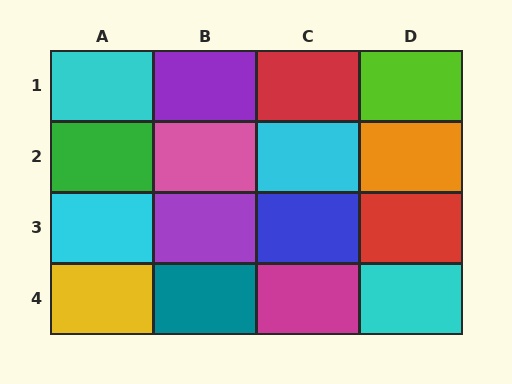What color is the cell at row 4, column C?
Magenta.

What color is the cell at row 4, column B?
Teal.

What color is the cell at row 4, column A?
Yellow.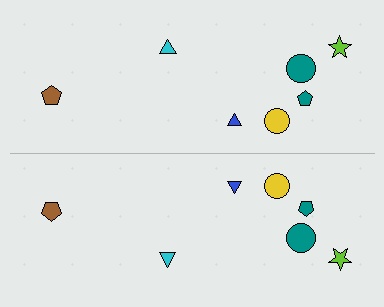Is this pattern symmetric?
Yes, this pattern has bilateral (reflection) symmetry.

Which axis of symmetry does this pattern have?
The pattern has a horizontal axis of symmetry running through the center of the image.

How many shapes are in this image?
There are 14 shapes in this image.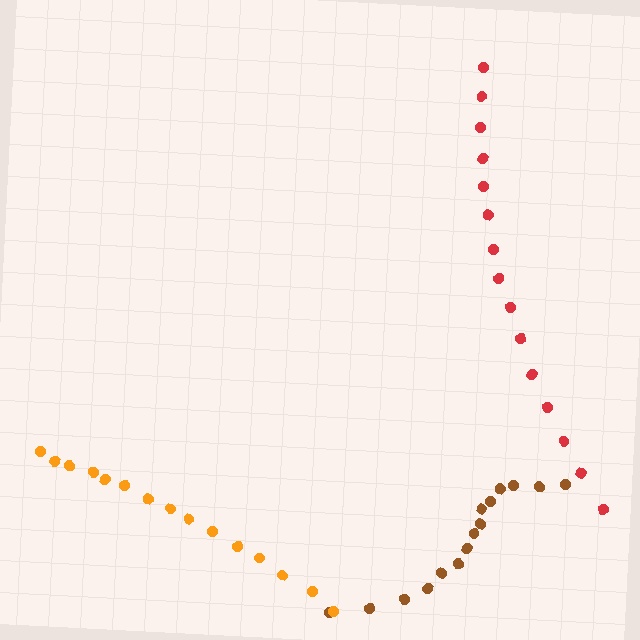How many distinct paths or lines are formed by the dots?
There are 3 distinct paths.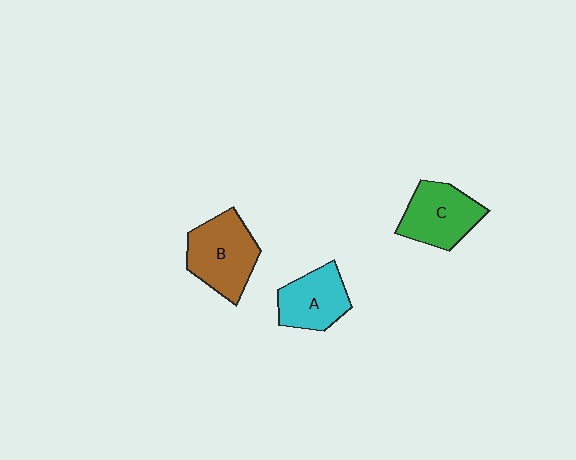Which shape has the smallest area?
Shape A (cyan).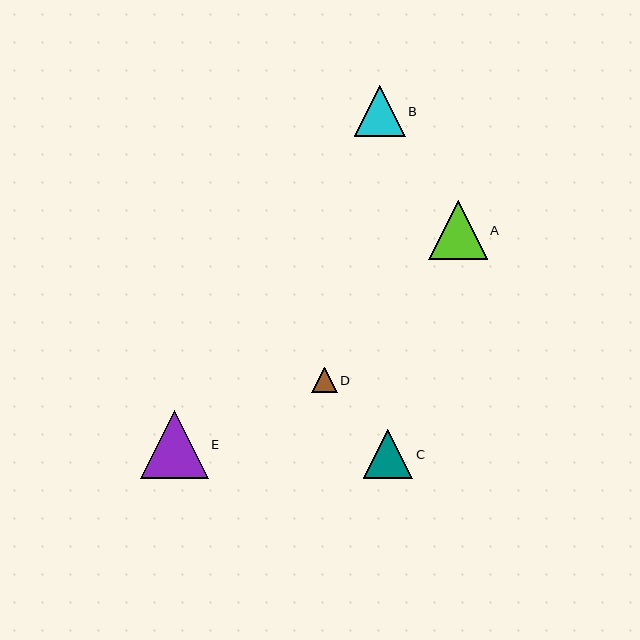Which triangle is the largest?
Triangle E is the largest with a size of approximately 68 pixels.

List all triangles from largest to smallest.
From largest to smallest: E, A, B, C, D.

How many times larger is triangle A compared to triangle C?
Triangle A is approximately 1.2 times the size of triangle C.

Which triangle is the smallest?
Triangle D is the smallest with a size of approximately 25 pixels.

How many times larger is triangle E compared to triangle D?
Triangle E is approximately 2.7 times the size of triangle D.